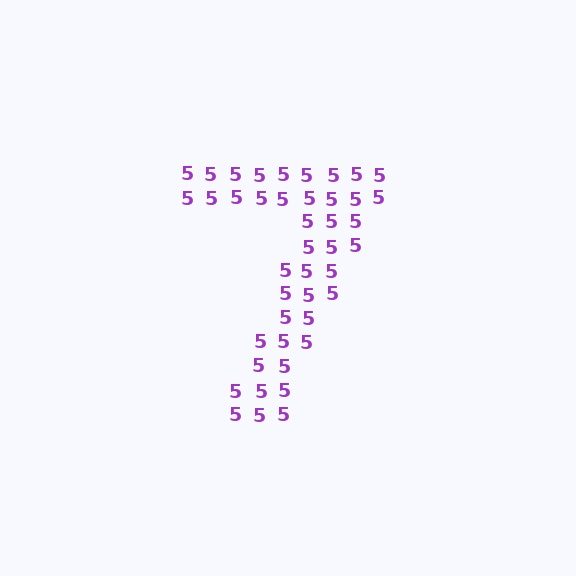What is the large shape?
The large shape is the digit 7.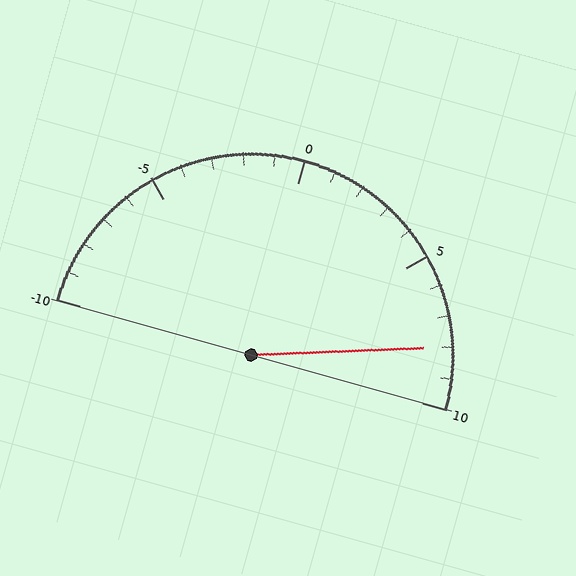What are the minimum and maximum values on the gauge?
The gauge ranges from -10 to 10.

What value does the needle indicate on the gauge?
The needle indicates approximately 8.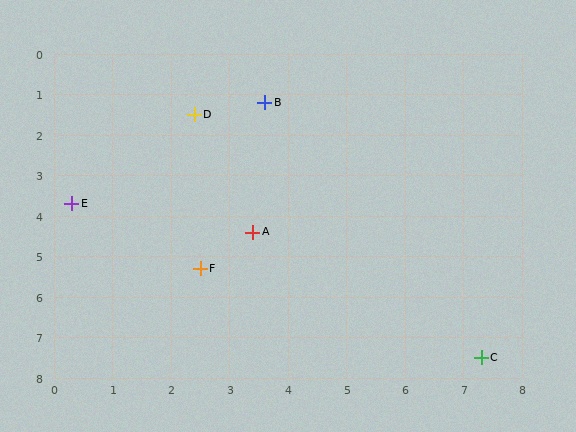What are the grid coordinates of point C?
Point C is at approximately (7.3, 7.5).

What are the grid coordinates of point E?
Point E is at approximately (0.3, 3.7).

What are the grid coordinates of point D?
Point D is at approximately (2.4, 1.5).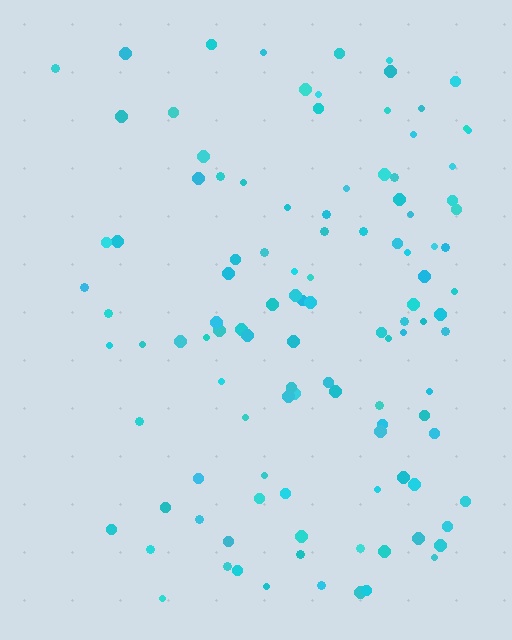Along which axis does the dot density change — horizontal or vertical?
Horizontal.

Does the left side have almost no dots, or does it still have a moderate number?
Still a moderate number, just noticeably fewer than the right.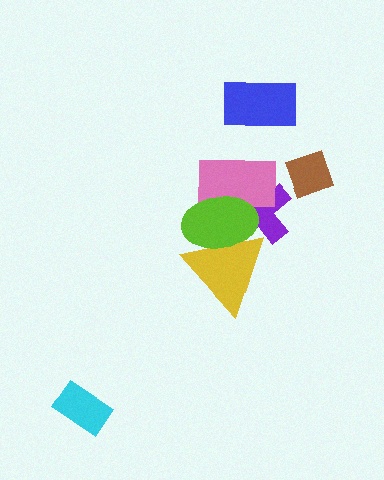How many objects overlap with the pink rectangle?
2 objects overlap with the pink rectangle.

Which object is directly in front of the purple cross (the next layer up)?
The pink rectangle is directly in front of the purple cross.